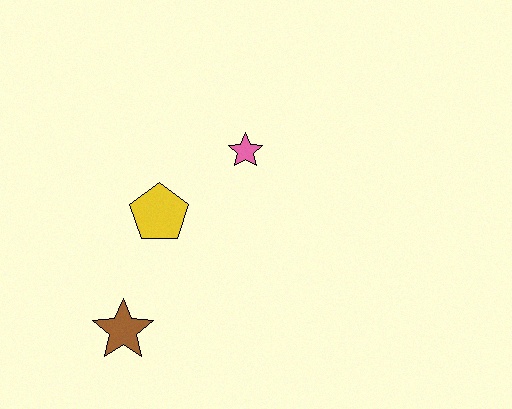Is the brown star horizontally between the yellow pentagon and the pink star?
No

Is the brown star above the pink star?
No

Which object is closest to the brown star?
The yellow pentagon is closest to the brown star.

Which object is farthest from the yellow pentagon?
The brown star is farthest from the yellow pentagon.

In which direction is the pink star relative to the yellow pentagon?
The pink star is to the right of the yellow pentagon.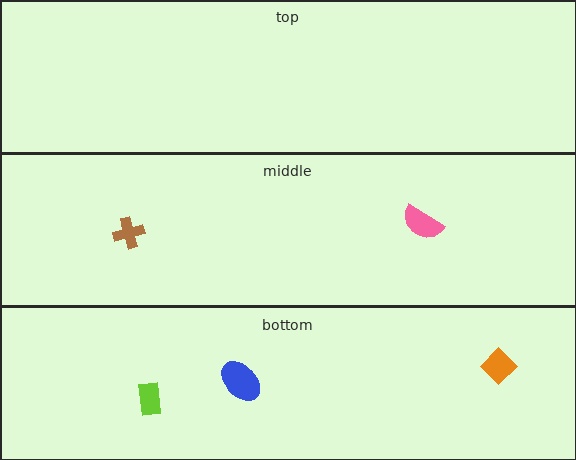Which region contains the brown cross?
The middle region.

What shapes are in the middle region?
The brown cross, the pink semicircle.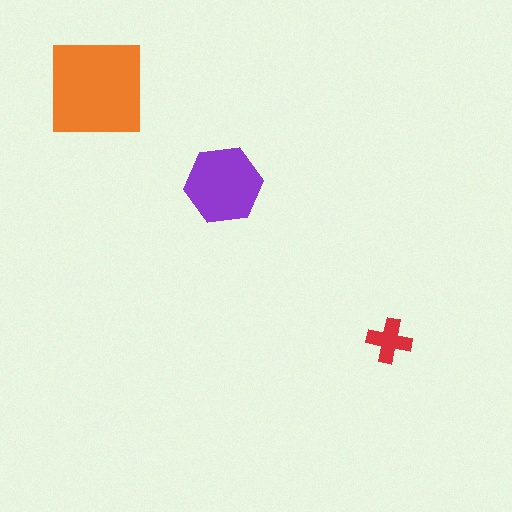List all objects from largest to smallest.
The orange square, the purple hexagon, the red cross.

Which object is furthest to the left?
The orange square is leftmost.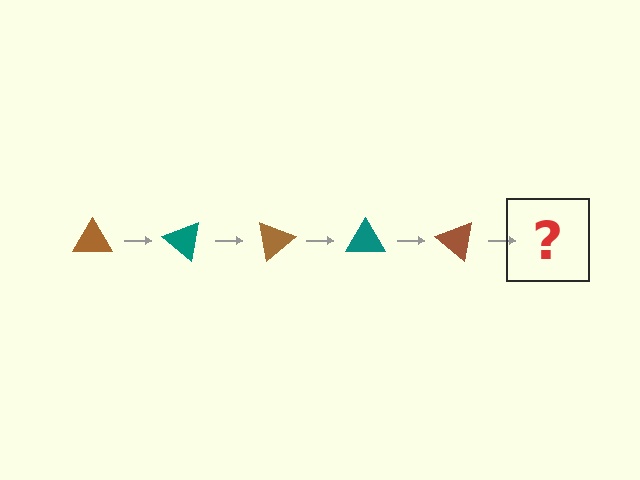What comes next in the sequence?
The next element should be a teal triangle, rotated 200 degrees from the start.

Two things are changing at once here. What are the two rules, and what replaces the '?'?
The two rules are that it rotates 40 degrees each step and the color cycles through brown and teal. The '?' should be a teal triangle, rotated 200 degrees from the start.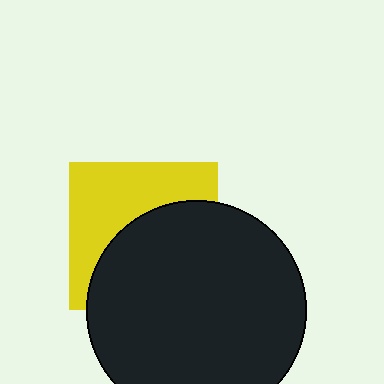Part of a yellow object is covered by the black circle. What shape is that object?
It is a square.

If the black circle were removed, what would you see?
You would see the complete yellow square.